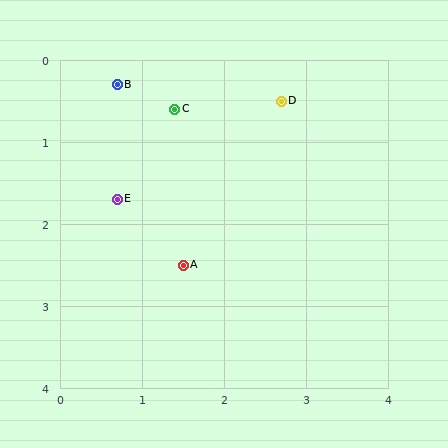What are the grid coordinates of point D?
Point D is at approximately (2.7, 0.5).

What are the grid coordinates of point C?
Point C is at approximately (1.4, 0.6).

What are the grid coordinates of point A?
Point A is at approximately (1.5, 2.5).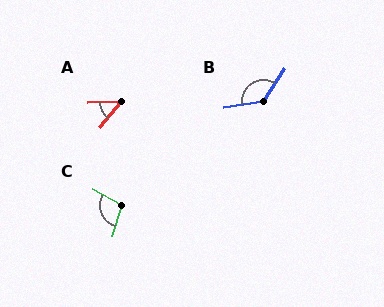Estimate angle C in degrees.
Approximately 102 degrees.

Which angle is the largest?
B, at approximately 131 degrees.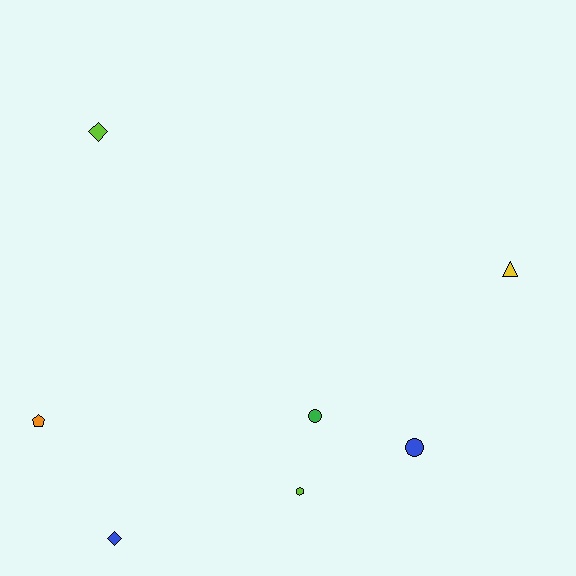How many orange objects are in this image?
There is 1 orange object.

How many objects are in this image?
There are 7 objects.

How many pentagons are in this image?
There is 1 pentagon.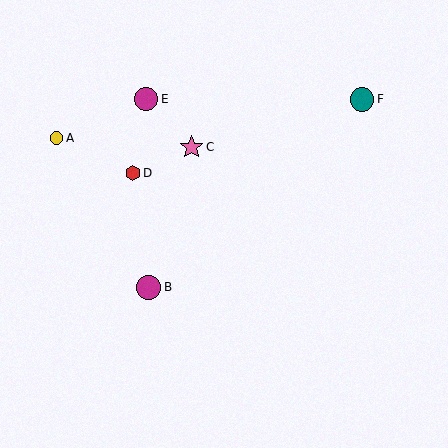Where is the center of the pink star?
The center of the pink star is at (192, 147).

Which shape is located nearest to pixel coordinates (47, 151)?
The yellow circle (labeled A) at (56, 138) is nearest to that location.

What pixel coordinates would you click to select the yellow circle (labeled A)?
Click at (56, 138) to select the yellow circle A.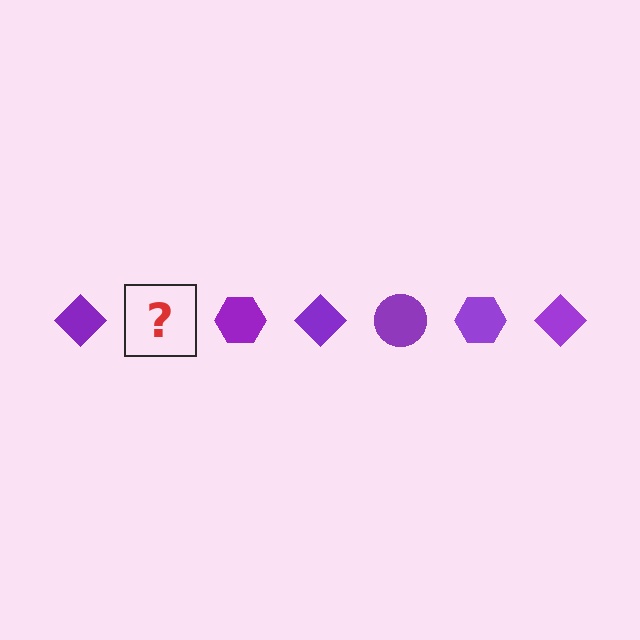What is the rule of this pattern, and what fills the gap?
The rule is that the pattern cycles through diamond, circle, hexagon shapes in purple. The gap should be filled with a purple circle.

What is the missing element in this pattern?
The missing element is a purple circle.